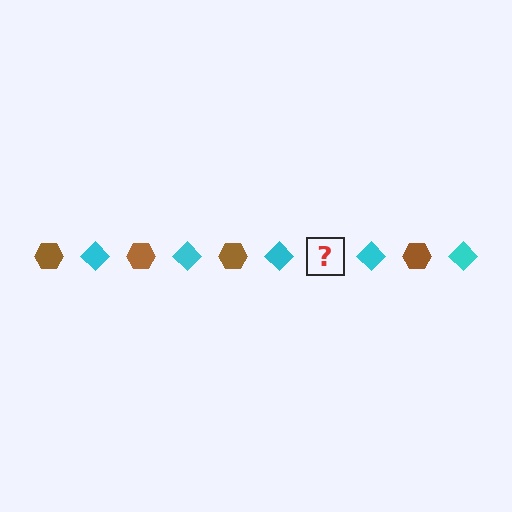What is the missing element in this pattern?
The missing element is a brown hexagon.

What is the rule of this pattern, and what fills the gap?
The rule is that the pattern alternates between brown hexagon and cyan diamond. The gap should be filled with a brown hexagon.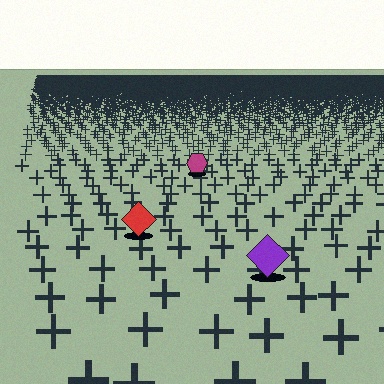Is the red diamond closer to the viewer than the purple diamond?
No. The purple diamond is closer — you can tell from the texture gradient: the ground texture is coarser near it.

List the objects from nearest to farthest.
From nearest to farthest: the purple diamond, the red diamond, the magenta hexagon.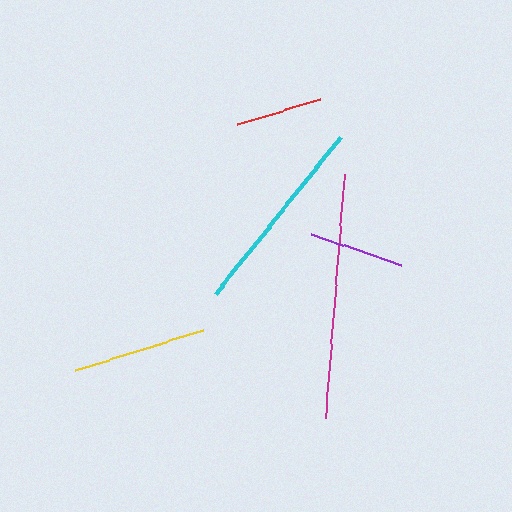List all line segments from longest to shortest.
From longest to shortest: magenta, cyan, yellow, purple, red.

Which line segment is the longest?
The magenta line is the longest at approximately 244 pixels.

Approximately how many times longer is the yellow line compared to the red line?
The yellow line is approximately 1.5 times the length of the red line.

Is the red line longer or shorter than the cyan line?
The cyan line is longer than the red line.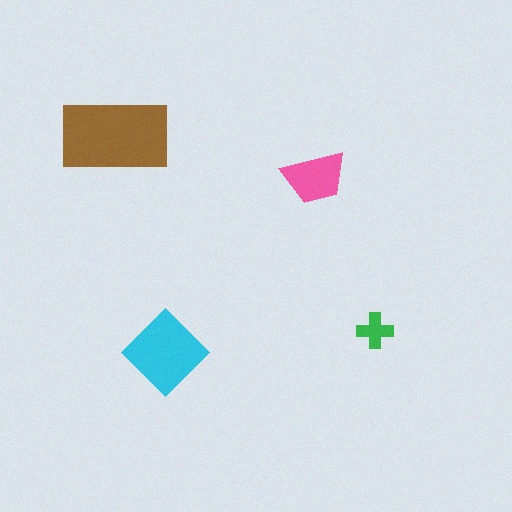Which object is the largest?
The brown rectangle.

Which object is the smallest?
The green cross.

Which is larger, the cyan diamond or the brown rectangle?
The brown rectangle.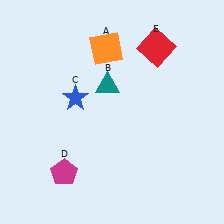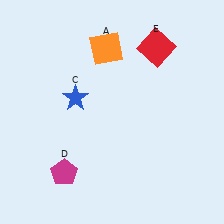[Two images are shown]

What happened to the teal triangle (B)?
The teal triangle (B) was removed in Image 2. It was in the top-left area of Image 1.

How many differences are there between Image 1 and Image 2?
There is 1 difference between the two images.